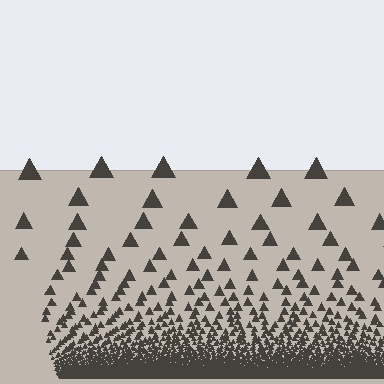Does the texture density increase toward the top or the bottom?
Density increases toward the bottom.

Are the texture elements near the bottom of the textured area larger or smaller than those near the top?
Smaller. The gradient is inverted — elements near the bottom are smaller and denser.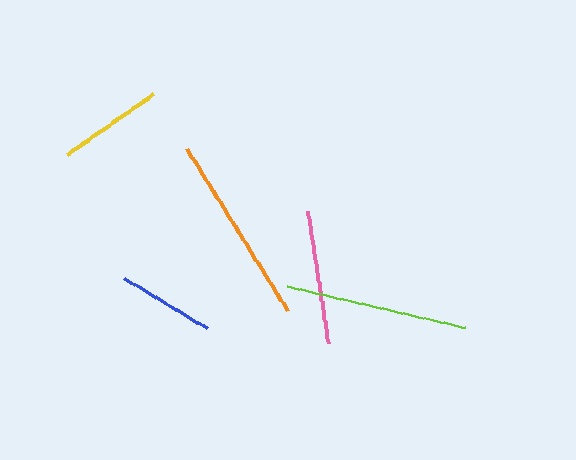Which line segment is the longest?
The orange line is the longest at approximately 191 pixels.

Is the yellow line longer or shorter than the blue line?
The yellow line is longer than the blue line.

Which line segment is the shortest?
The blue line is the shortest at approximately 96 pixels.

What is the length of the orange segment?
The orange segment is approximately 191 pixels long.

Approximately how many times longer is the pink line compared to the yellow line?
The pink line is approximately 1.3 times the length of the yellow line.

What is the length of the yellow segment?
The yellow segment is approximately 105 pixels long.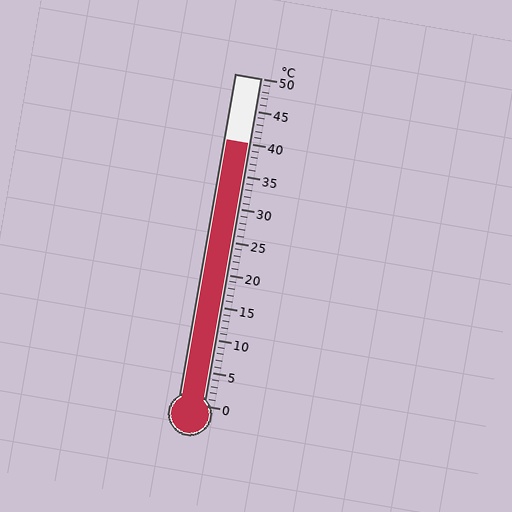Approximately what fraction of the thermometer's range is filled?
The thermometer is filled to approximately 80% of its range.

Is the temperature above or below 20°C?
The temperature is above 20°C.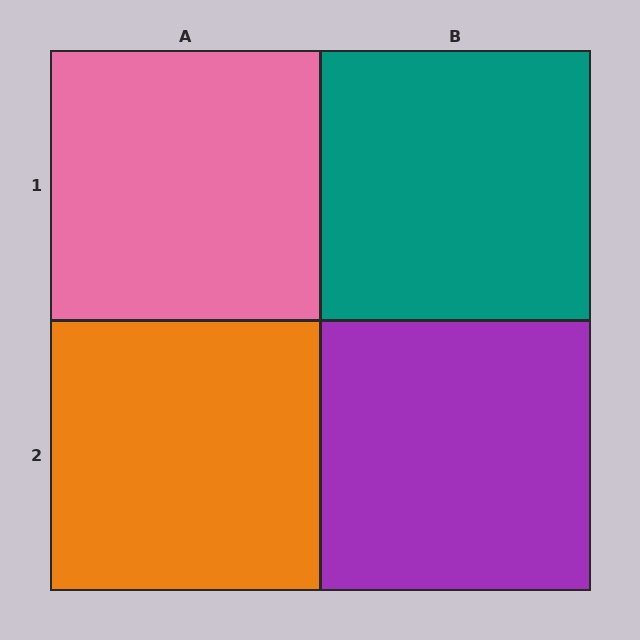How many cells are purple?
1 cell is purple.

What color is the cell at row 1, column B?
Teal.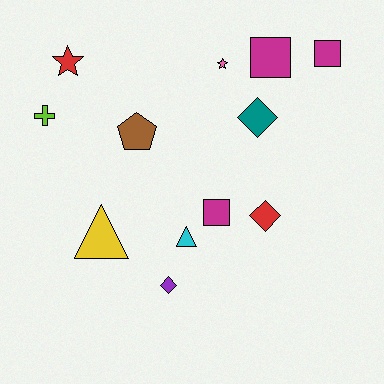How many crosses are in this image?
There is 1 cross.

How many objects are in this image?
There are 12 objects.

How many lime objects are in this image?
There is 1 lime object.